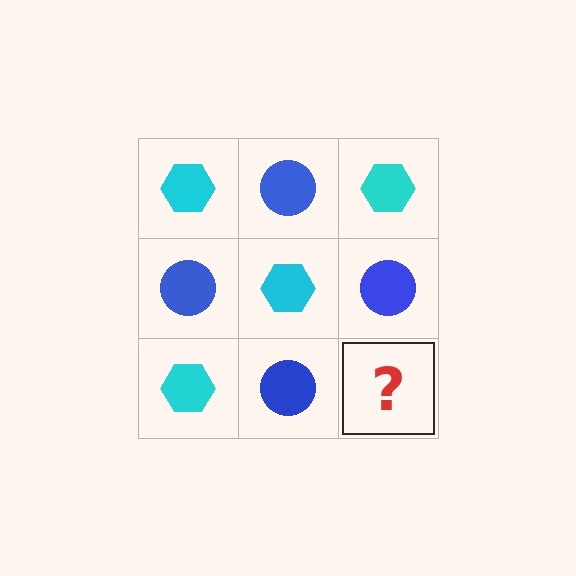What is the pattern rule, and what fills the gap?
The rule is that it alternates cyan hexagon and blue circle in a checkerboard pattern. The gap should be filled with a cyan hexagon.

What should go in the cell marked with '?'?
The missing cell should contain a cyan hexagon.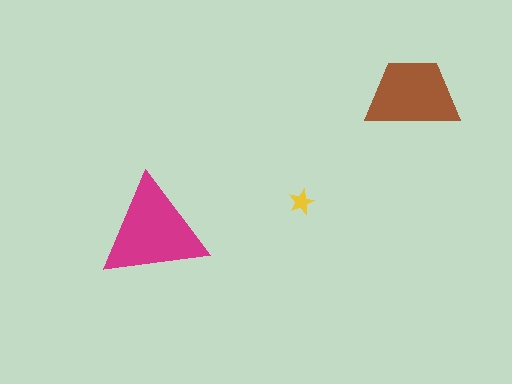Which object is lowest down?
The magenta triangle is bottommost.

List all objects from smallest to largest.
The yellow star, the brown trapezoid, the magenta triangle.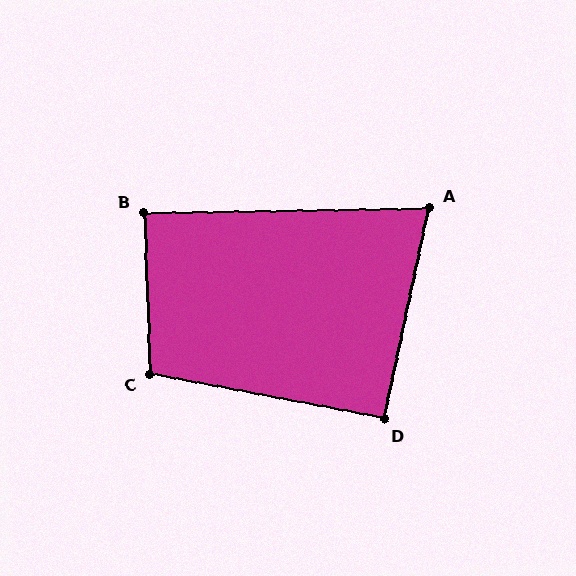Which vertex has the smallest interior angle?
A, at approximately 77 degrees.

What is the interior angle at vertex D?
Approximately 91 degrees (approximately right).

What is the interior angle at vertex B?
Approximately 89 degrees (approximately right).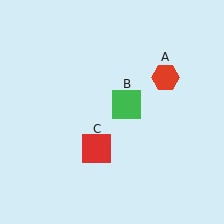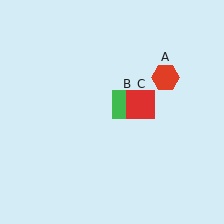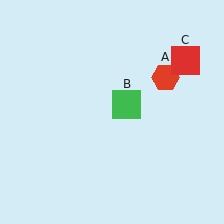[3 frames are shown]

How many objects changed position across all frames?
1 object changed position: red square (object C).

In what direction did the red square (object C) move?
The red square (object C) moved up and to the right.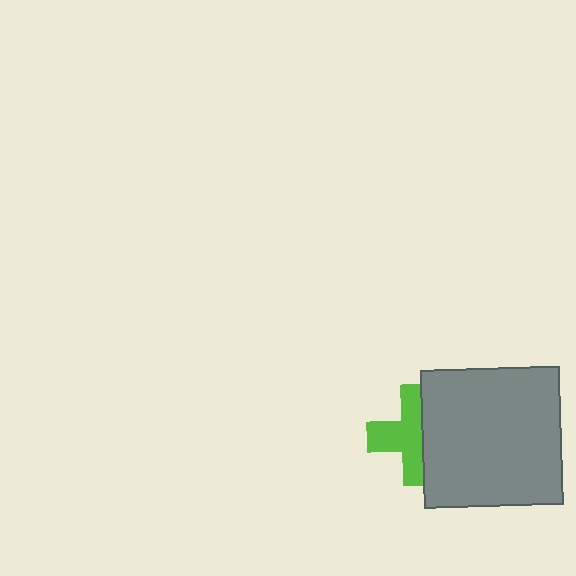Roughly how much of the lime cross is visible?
About half of it is visible (roughly 60%).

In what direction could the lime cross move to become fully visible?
The lime cross could move left. That would shift it out from behind the gray square entirely.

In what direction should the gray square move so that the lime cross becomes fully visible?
The gray square should move right. That is the shortest direction to clear the overlap and leave the lime cross fully visible.